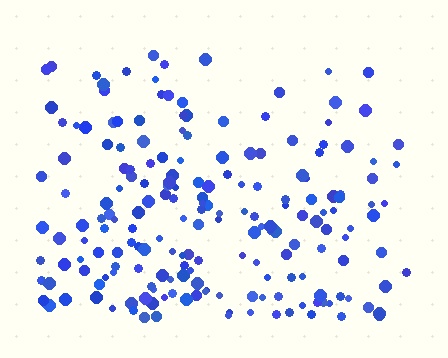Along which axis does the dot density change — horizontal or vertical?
Vertical.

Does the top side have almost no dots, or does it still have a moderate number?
Still a moderate number, just noticeably fewer than the bottom.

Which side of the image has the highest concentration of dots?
The bottom.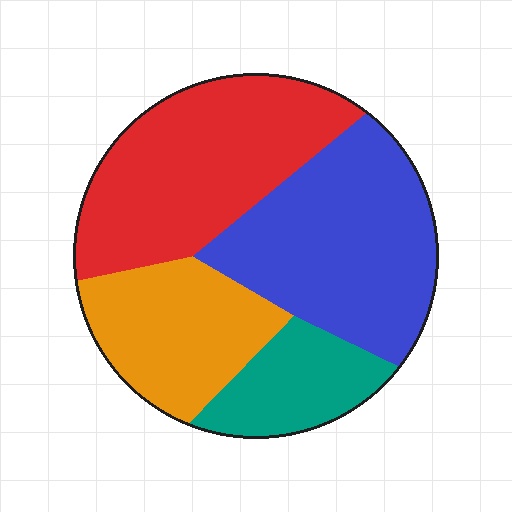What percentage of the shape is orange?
Orange takes up between a sixth and a third of the shape.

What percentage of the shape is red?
Red takes up between a quarter and a half of the shape.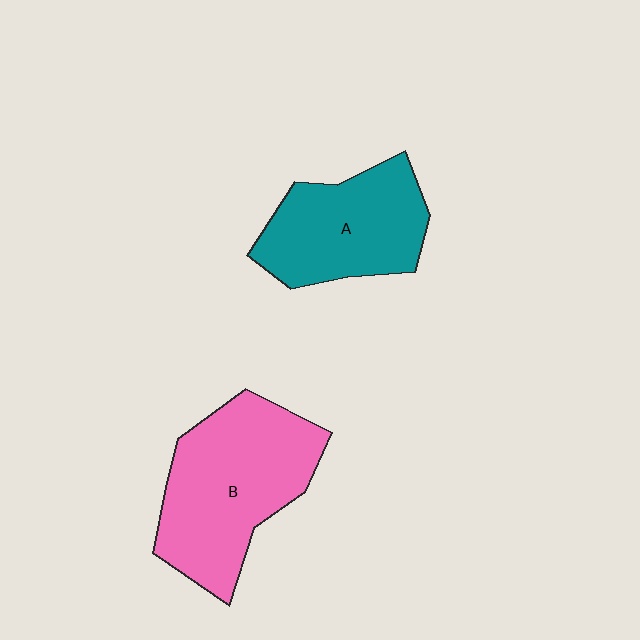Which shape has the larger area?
Shape B (pink).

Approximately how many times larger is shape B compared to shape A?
Approximately 1.3 times.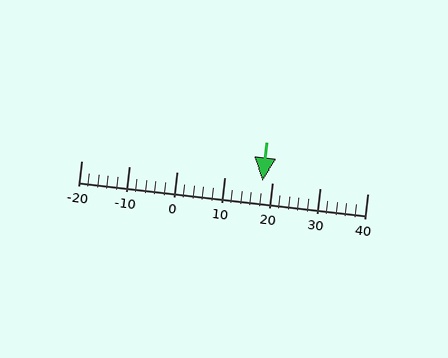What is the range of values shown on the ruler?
The ruler shows values from -20 to 40.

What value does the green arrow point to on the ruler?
The green arrow points to approximately 18.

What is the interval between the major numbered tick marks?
The major tick marks are spaced 10 units apart.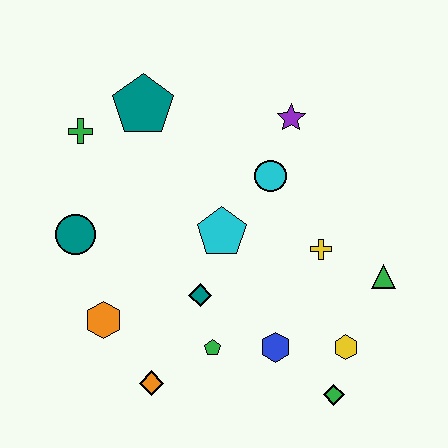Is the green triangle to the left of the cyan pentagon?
No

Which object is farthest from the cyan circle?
The orange diamond is farthest from the cyan circle.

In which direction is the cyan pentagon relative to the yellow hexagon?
The cyan pentagon is to the left of the yellow hexagon.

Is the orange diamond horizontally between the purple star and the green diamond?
No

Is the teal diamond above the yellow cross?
No